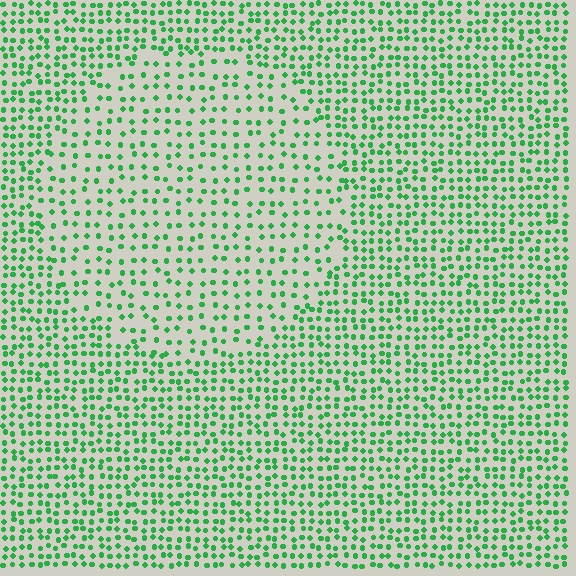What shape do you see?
I see a circle.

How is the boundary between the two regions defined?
The boundary is defined by a change in element density (approximately 1.7x ratio). All elements are the same color, size, and shape.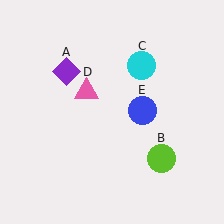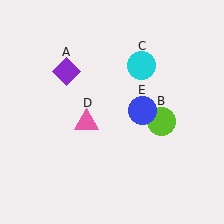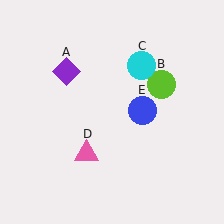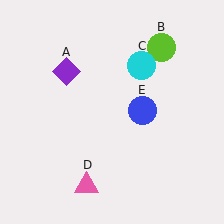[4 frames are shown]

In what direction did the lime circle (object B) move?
The lime circle (object B) moved up.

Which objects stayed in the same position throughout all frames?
Purple diamond (object A) and cyan circle (object C) and blue circle (object E) remained stationary.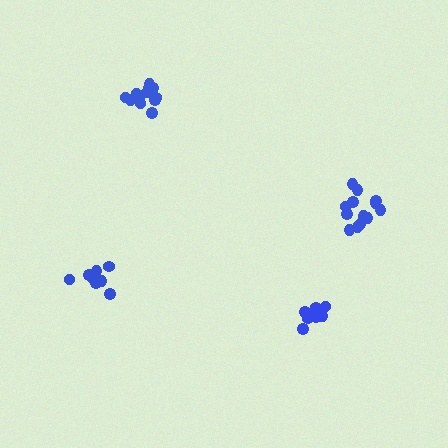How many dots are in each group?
Group 1: 9 dots, Group 2: 13 dots, Group 3: 9 dots, Group 4: 13 dots (44 total).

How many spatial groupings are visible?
There are 4 spatial groupings.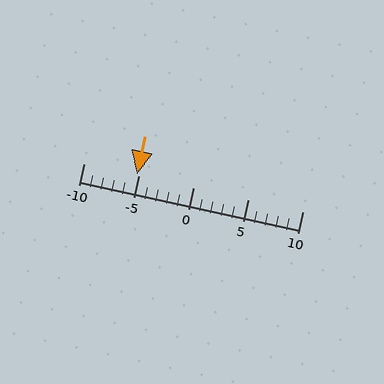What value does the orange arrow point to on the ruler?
The orange arrow points to approximately -5.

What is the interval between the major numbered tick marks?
The major tick marks are spaced 5 units apart.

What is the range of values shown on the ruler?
The ruler shows values from -10 to 10.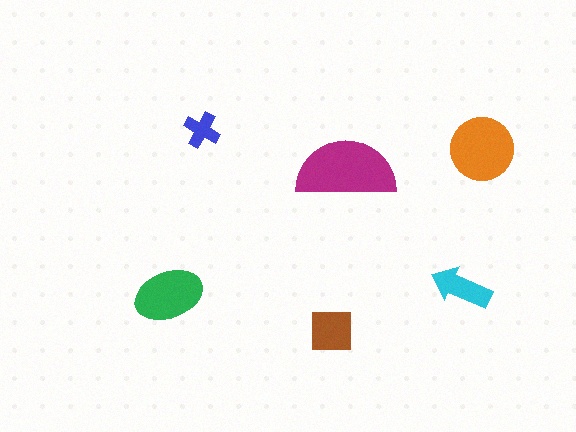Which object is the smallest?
The blue cross.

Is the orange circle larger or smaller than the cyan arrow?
Larger.